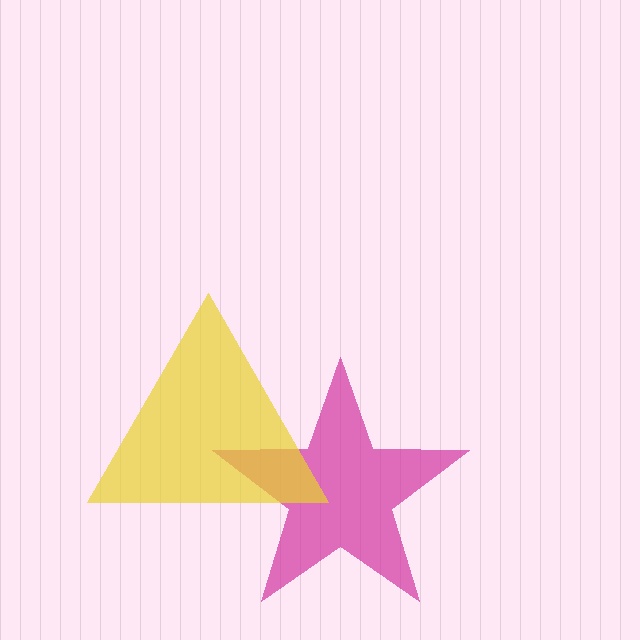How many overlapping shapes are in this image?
There are 2 overlapping shapes in the image.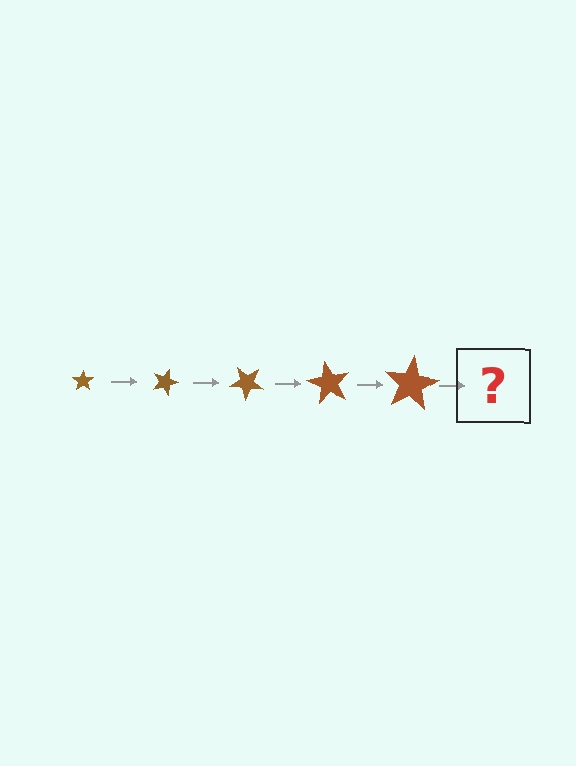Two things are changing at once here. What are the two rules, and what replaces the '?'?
The two rules are that the star grows larger each step and it rotates 20 degrees each step. The '?' should be a star, larger than the previous one and rotated 100 degrees from the start.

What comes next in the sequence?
The next element should be a star, larger than the previous one and rotated 100 degrees from the start.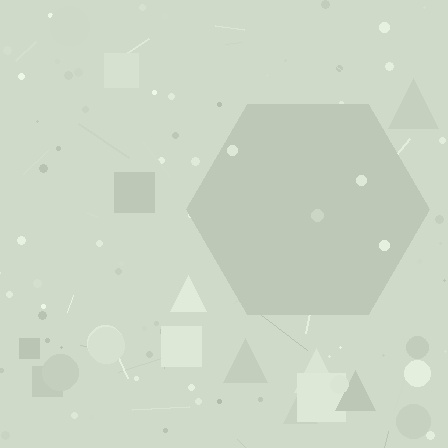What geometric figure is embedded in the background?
A hexagon is embedded in the background.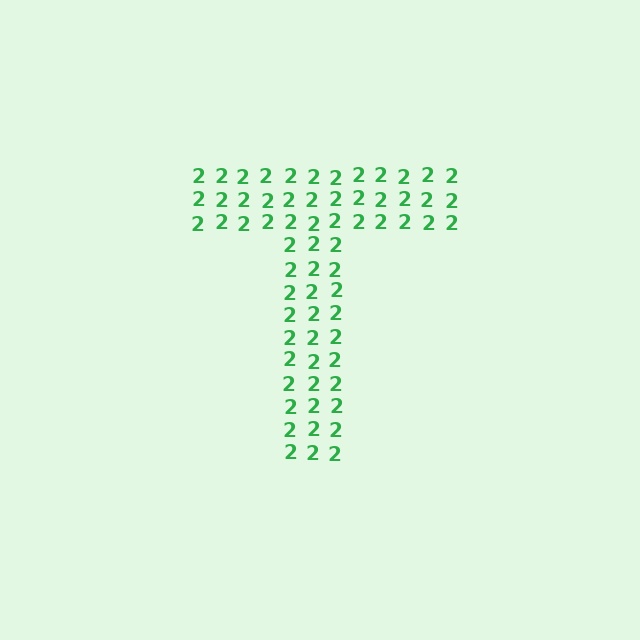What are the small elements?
The small elements are digit 2's.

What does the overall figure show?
The overall figure shows the letter T.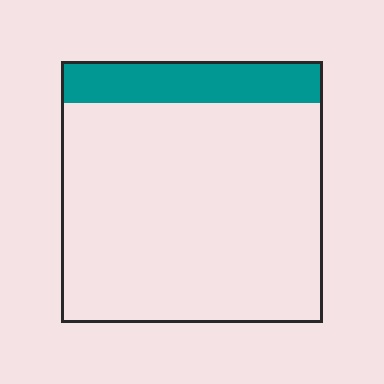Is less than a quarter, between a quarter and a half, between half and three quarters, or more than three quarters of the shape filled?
Less than a quarter.